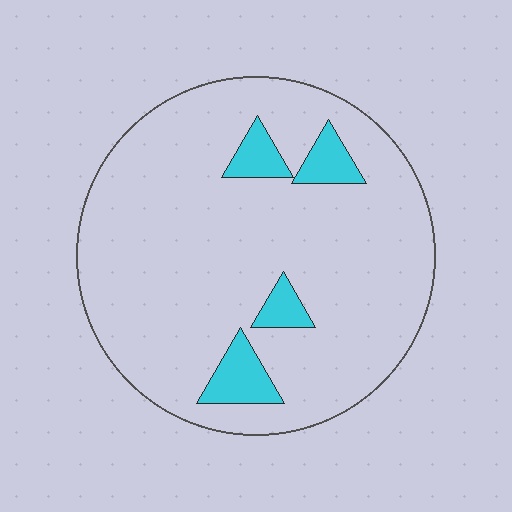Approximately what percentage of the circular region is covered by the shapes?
Approximately 10%.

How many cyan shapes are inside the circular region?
4.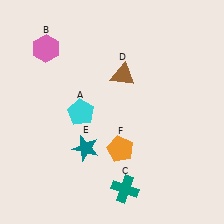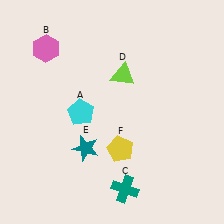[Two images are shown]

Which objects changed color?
D changed from brown to lime. F changed from orange to yellow.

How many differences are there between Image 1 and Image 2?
There are 2 differences between the two images.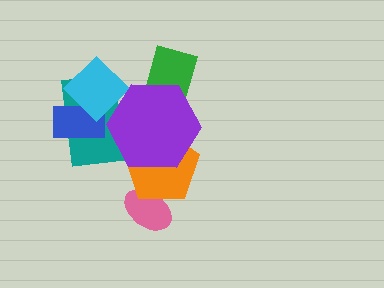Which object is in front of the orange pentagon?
The purple hexagon is in front of the orange pentagon.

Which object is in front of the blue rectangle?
The cyan diamond is in front of the blue rectangle.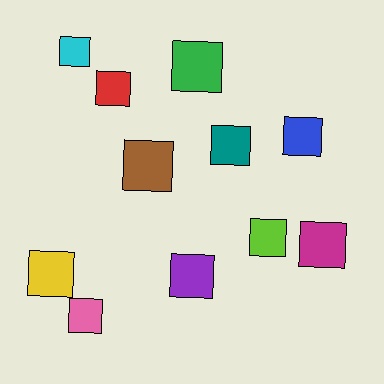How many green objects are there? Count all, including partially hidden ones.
There is 1 green object.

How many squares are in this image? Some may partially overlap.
There are 11 squares.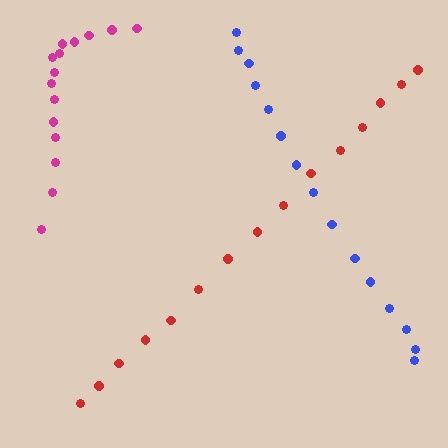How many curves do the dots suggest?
There are 3 distinct paths.